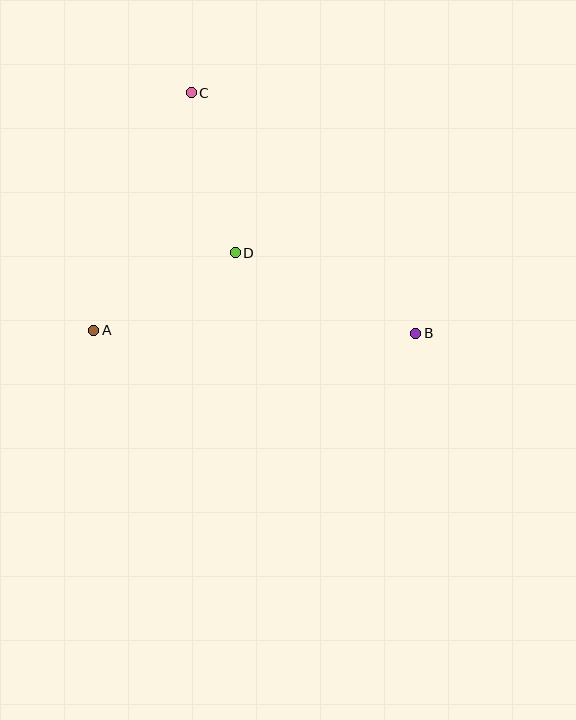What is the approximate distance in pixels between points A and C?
The distance between A and C is approximately 257 pixels.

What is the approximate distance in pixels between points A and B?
The distance between A and B is approximately 322 pixels.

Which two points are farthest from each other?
Points B and C are farthest from each other.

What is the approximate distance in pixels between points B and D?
The distance between B and D is approximately 198 pixels.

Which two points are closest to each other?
Points A and D are closest to each other.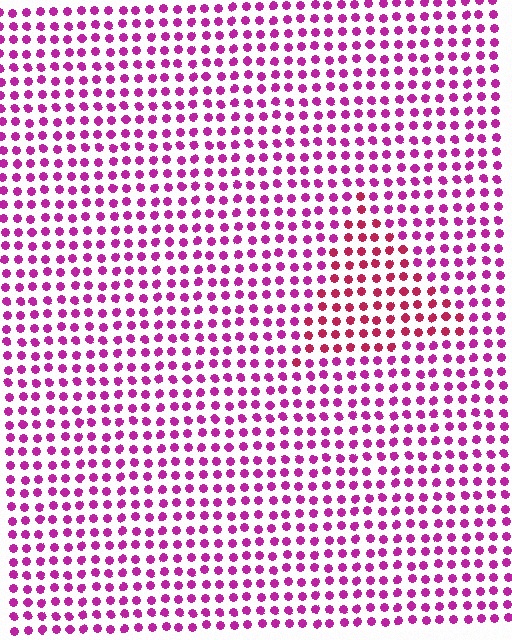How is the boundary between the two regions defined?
The boundary is defined purely by a slight shift in hue (about 30 degrees). Spacing, size, and orientation are identical on both sides.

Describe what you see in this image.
The image is filled with small magenta elements in a uniform arrangement. A triangle-shaped region is visible where the elements are tinted to a slightly different hue, forming a subtle color boundary.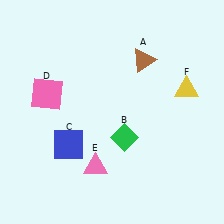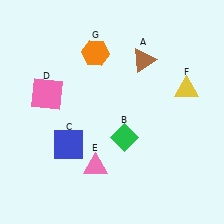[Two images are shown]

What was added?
An orange hexagon (G) was added in Image 2.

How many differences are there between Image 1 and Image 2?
There is 1 difference between the two images.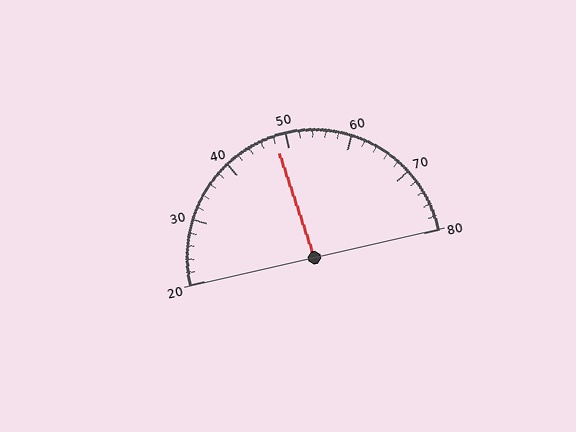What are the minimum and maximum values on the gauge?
The gauge ranges from 20 to 80.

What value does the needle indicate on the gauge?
The needle indicates approximately 48.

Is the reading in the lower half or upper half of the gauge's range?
The reading is in the lower half of the range (20 to 80).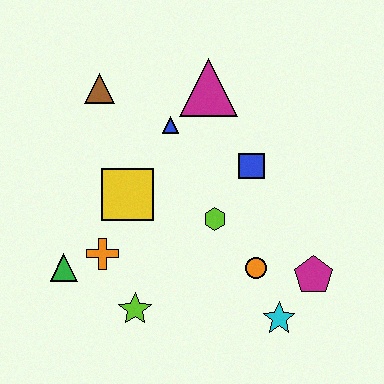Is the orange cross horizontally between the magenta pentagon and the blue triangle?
No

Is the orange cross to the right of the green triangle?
Yes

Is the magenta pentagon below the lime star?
No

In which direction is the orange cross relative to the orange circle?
The orange cross is to the left of the orange circle.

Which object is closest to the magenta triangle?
The blue triangle is closest to the magenta triangle.